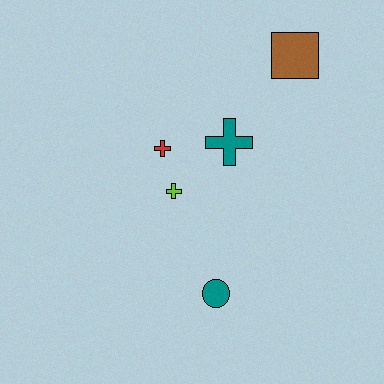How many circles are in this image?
There is 1 circle.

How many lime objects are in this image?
There is 1 lime object.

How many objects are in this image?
There are 5 objects.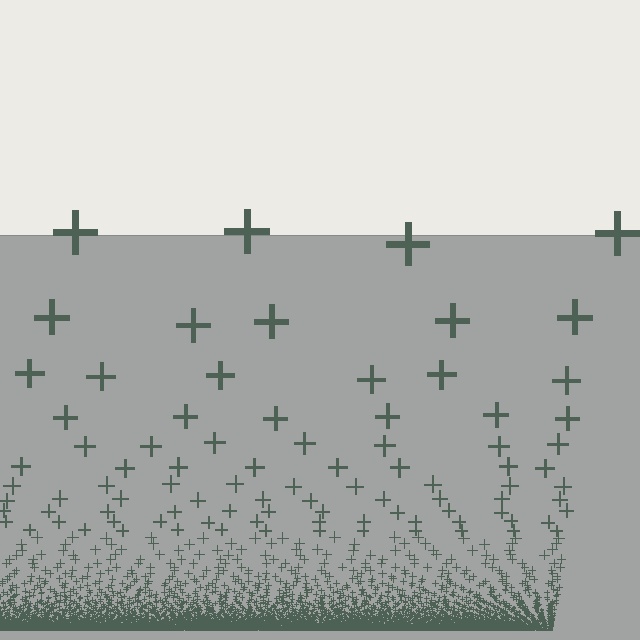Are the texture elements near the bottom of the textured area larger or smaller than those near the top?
Smaller. The gradient is inverted — elements near the bottom are smaller and denser.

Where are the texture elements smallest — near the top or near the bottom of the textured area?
Near the bottom.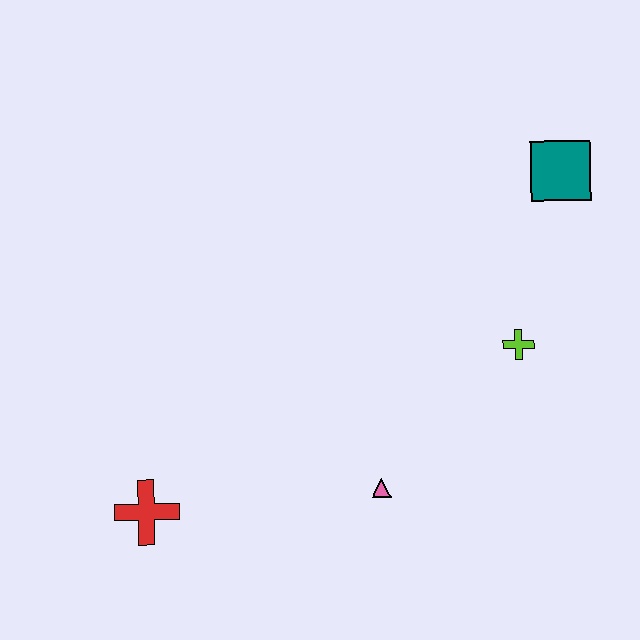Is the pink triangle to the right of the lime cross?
No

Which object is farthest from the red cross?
The teal square is farthest from the red cross.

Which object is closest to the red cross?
The pink triangle is closest to the red cross.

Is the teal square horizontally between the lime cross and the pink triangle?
No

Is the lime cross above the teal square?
No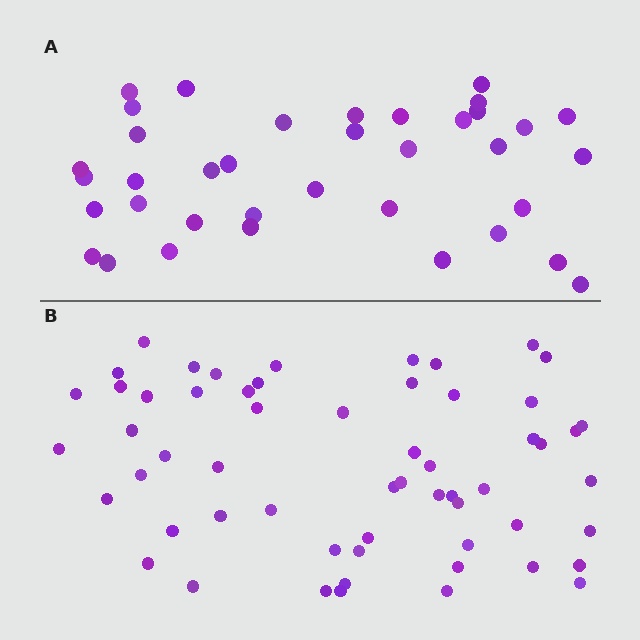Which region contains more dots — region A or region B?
Region B (the bottom region) has more dots.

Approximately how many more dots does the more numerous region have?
Region B has approximately 20 more dots than region A.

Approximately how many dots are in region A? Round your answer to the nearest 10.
About 40 dots. (The exact count is 37, which rounds to 40.)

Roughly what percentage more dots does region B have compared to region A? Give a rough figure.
About 55% more.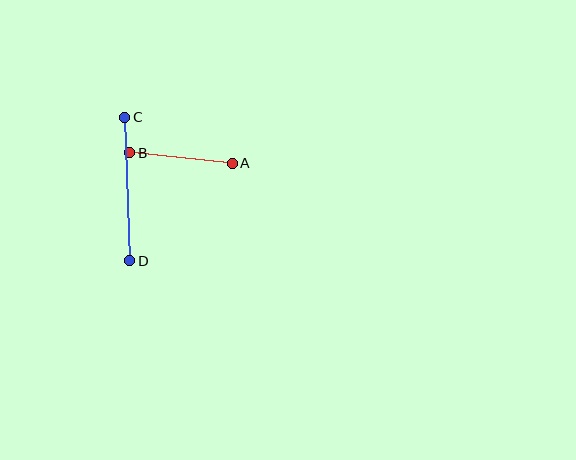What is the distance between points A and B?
The distance is approximately 103 pixels.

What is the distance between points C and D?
The distance is approximately 144 pixels.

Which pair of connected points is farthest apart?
Points C and D are farthest apart.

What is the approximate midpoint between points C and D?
The midpoint is at approximately (127, 189) pixels.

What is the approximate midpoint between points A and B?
The midpoint is at approximately (181, 158) pixels.